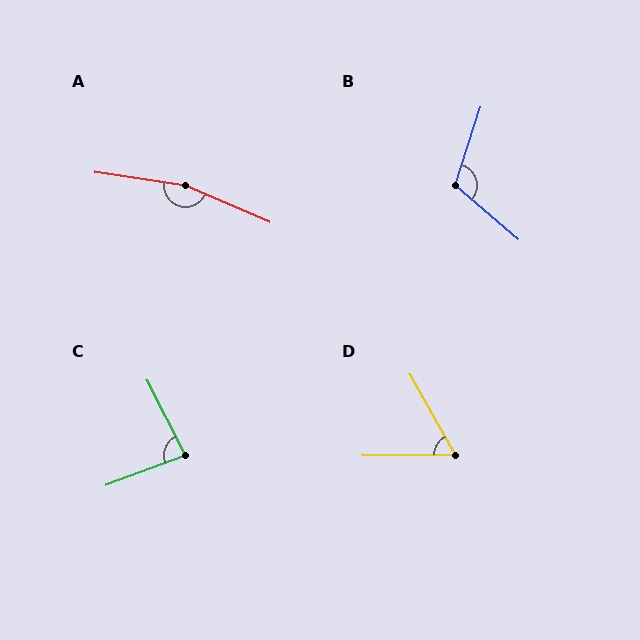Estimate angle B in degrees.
Approximately 113 degrees.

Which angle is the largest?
A, at approximately 165 degrees.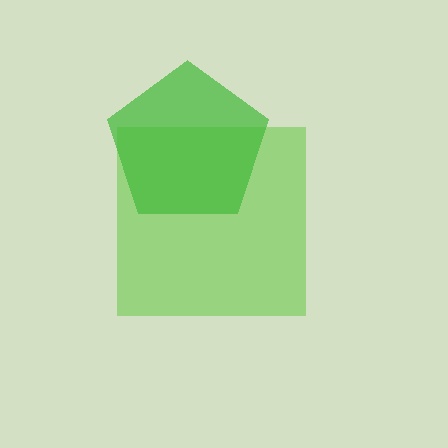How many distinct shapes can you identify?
There are 2 distinct shapes: a lime square, a green pentagon.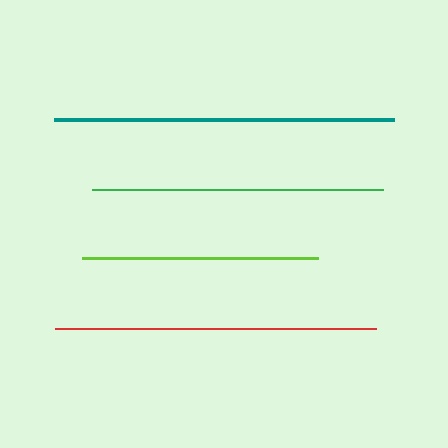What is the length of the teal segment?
The teal segment is approximately 340 pixels long.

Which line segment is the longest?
The teal line is the longest at approximately 340 pixels.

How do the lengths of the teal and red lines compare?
The teal and red lines are approximately the same length.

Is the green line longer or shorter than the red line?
The red line is longer than the green line.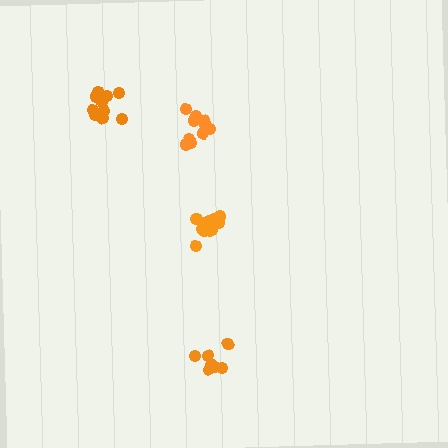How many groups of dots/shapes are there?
There are 4 groups.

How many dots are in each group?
Group 1: 8 dots, Group 2: 12 dots, Group 3: 11 dots, Group 4: 10 dots (41 total).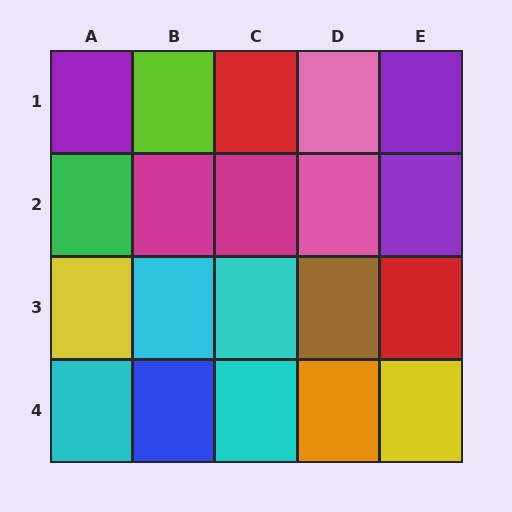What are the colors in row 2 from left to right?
Green, magenta, magenta, pink, purple.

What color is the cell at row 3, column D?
Brown.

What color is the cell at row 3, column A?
Yellow.